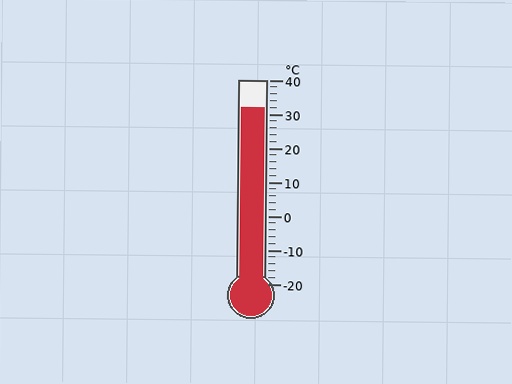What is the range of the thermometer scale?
The thermometer scale ranges from -20°C to 40°C.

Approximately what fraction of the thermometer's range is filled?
The thermometer is filled to approximately 85% of its range.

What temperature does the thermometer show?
The thermometer shows approximately 32°C.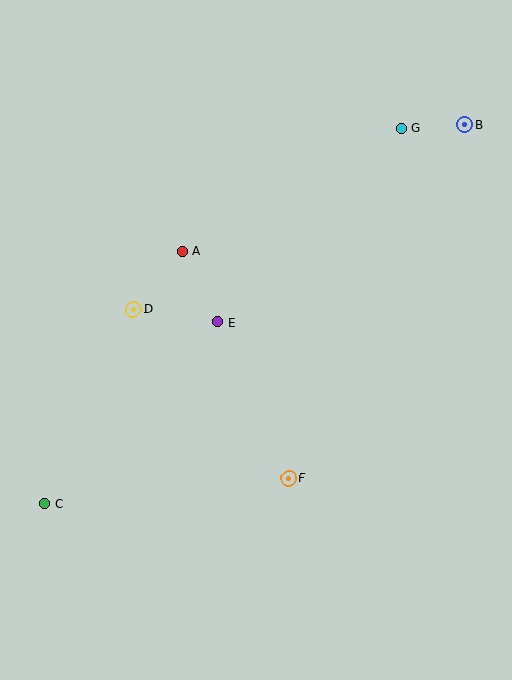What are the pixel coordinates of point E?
Point E is at (218, 322).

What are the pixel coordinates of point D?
Point D is at (133, 309).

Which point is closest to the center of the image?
Point E at (218, 322) is closest to the center.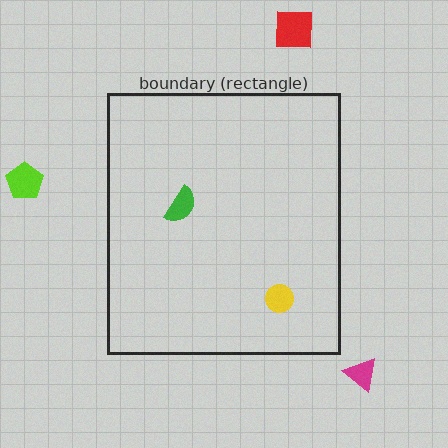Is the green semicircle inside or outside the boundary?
Inside.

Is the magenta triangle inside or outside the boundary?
Outside.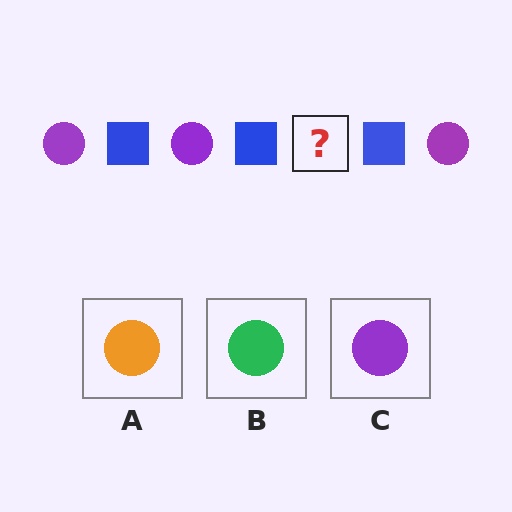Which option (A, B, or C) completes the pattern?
C.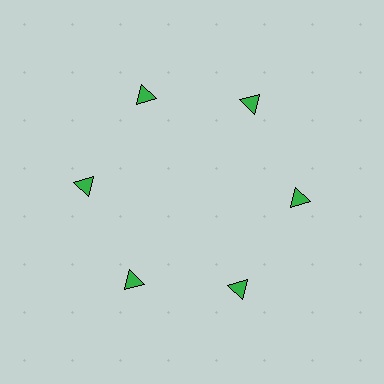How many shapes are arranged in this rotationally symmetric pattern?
There are 6 shapes, arranged in 6 groups of 1.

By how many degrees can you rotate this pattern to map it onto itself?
The pattern maps onto itself every 60 degrees of rotation.